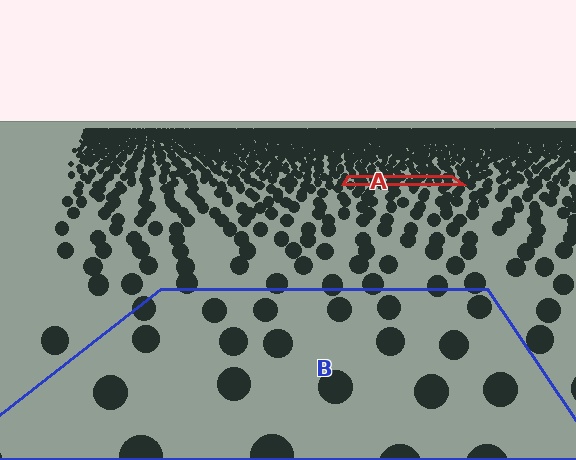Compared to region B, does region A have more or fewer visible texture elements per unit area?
Region A has more texture elements per unit area — they are packed more densely because it is farther away.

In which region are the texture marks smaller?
The texture marks are smaller in region A, because it is farther away.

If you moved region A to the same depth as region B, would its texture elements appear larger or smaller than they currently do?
They would appear larger. At a closer depth, the same texture elements are projected at a bigger on-screen size.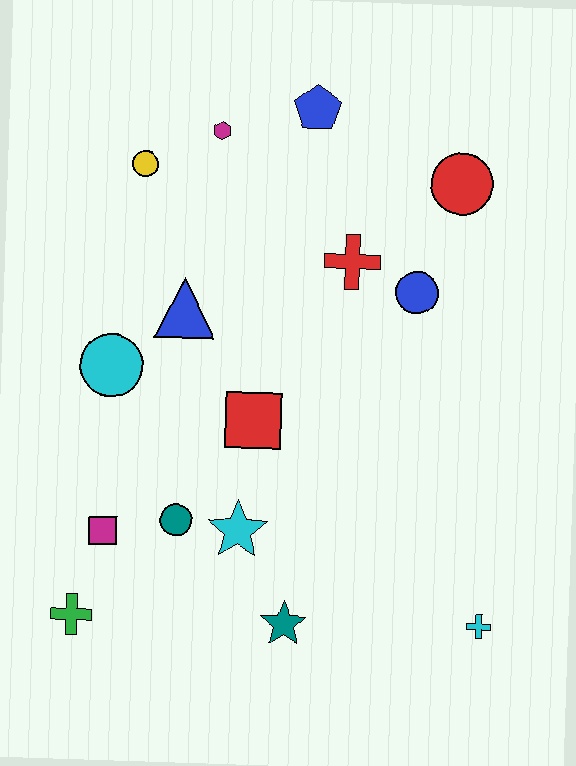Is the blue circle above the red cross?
No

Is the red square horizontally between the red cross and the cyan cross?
No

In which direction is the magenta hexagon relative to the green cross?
The magenta hexagon is above the green cross.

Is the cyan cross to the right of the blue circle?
Yes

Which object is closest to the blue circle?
The red cross is closest to the blue circle.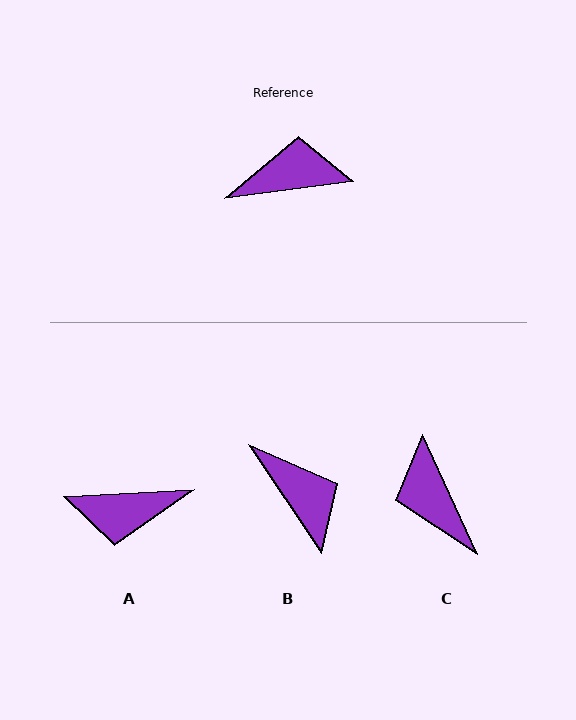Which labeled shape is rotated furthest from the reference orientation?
A, about 175 degrees away.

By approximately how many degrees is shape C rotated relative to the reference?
Approximately 107 degrees counter-clockwise.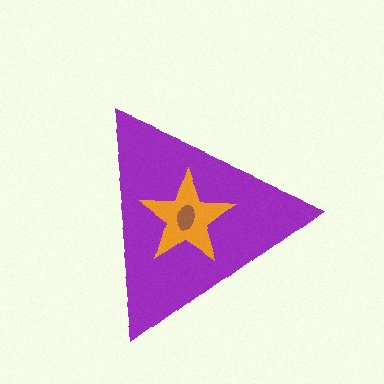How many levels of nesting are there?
3.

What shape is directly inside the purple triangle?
The orange star.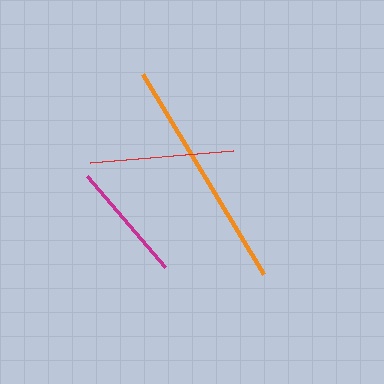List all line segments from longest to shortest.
From longest to shortest: orange, red, magenta.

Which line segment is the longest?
The orange line is the longest at approximately 234 pixels.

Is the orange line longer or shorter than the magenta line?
The orange line is longer than the magenta line.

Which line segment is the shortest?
The magenta line is the shortest at approximately 120 pixels.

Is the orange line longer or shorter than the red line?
The orange line is longer than the red line.